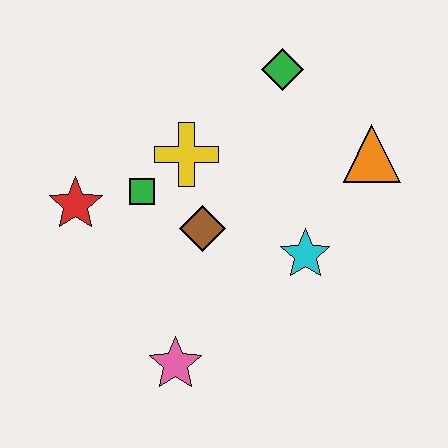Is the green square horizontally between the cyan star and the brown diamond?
No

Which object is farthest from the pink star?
The green diamond is farthest from the pink star.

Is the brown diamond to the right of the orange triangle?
No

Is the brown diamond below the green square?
Yes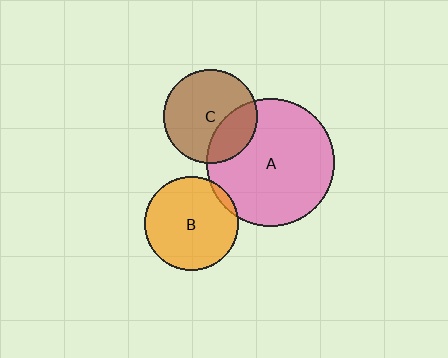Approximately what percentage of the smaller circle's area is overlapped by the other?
Approximately 30%.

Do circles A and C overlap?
Yes.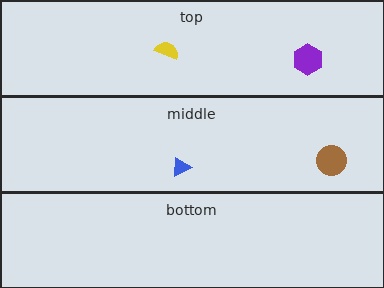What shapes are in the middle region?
The brown circle, the blue triangle.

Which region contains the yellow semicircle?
The top region.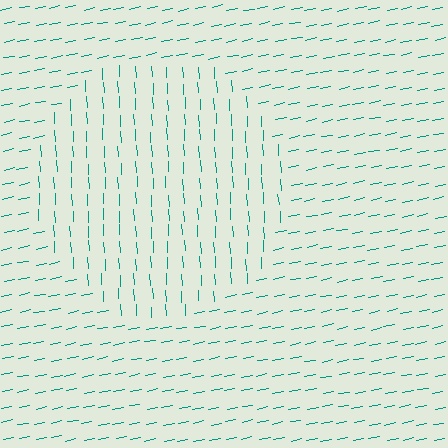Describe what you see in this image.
The image is filled with small teal line segments. A circle region in the image has lines oriented differently from the surrounding lines, creating a visible texture boundary.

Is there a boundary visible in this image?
Yes, there is a texture boundary formed by a change in line orientation.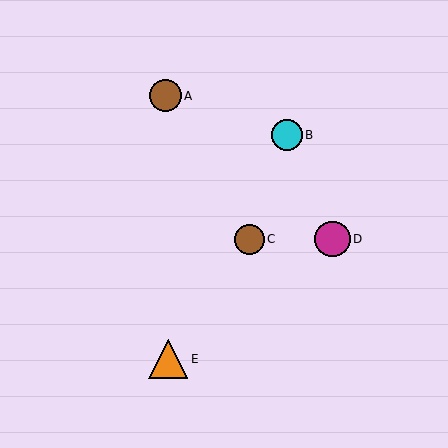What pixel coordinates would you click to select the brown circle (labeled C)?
Click at (249, 239) to select the brown circle C.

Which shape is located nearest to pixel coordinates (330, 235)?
The magenta circle (labeled D) at (332, 239) is nearest to that location.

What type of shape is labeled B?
Shape B is a cyan circle.